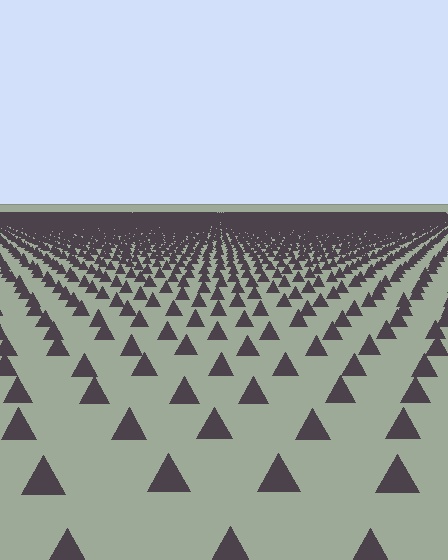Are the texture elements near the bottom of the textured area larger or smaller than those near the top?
Larger. Near the bottom, elements are closer to the viewer and appear at a bigger on-screen size.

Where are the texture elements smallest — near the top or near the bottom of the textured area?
Near the top.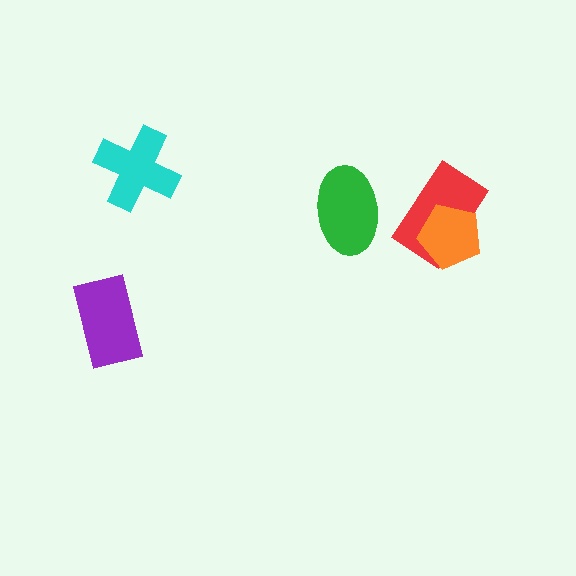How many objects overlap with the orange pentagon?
1 object overlaps with the orange pentagon.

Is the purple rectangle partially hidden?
No, no other shape covers it.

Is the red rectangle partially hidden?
Yes, it is partially covered by another shape.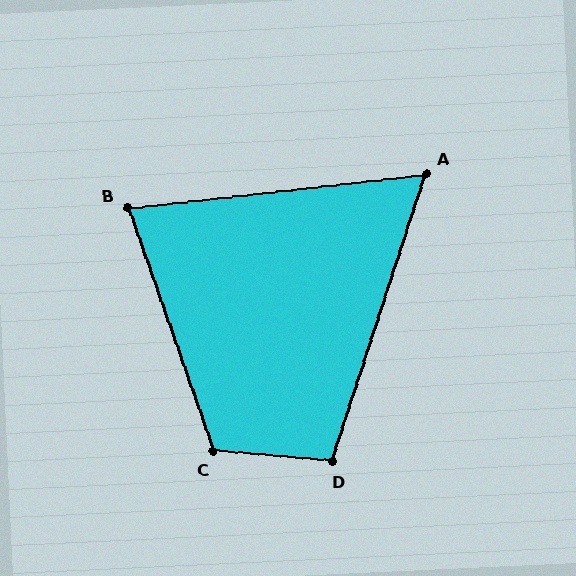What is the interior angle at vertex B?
Approximately 77 degrees (acute).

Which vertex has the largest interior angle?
C, at approximately 115 degrees.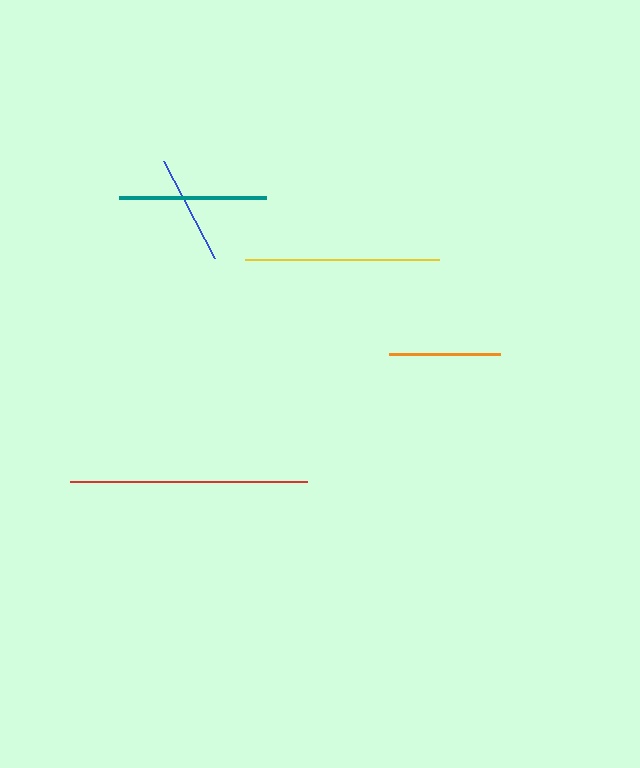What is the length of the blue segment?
The blue segment is approximately 109 pixels long.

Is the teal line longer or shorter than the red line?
The red line is longer than the teal line.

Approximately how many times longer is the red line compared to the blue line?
The red line is approximately 2.2 times the length of the blue line.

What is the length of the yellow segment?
The yellow segment is approximately 194 pixels long.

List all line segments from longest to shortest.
From longest to shortest: red, yellow, teal, orange, blue.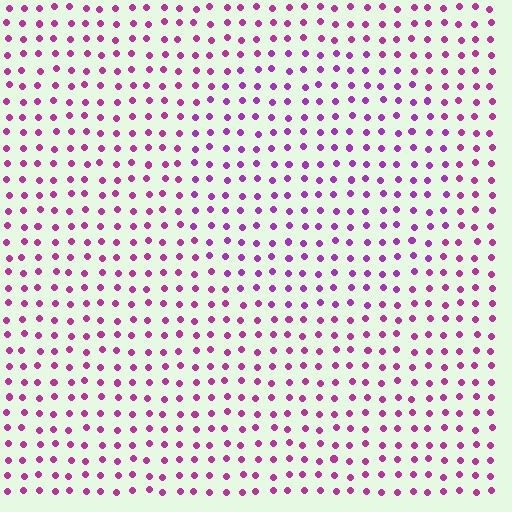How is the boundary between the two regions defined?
The boundary is defined purely by a slight shift in hue (about 23 degrees). Spacing, size, and orientation are identical on both sides.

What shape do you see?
I see a circle.